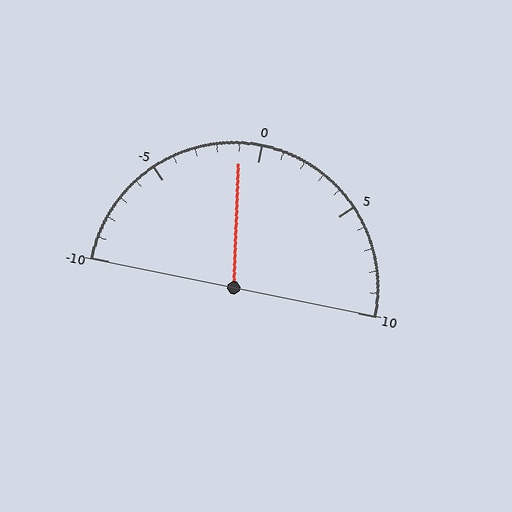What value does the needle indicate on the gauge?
The needle indicates approximately -1.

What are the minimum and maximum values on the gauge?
The gauge ranges from -10 to 10.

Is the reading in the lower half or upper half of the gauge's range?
The reading is in the lower half of the range (-10 to 10).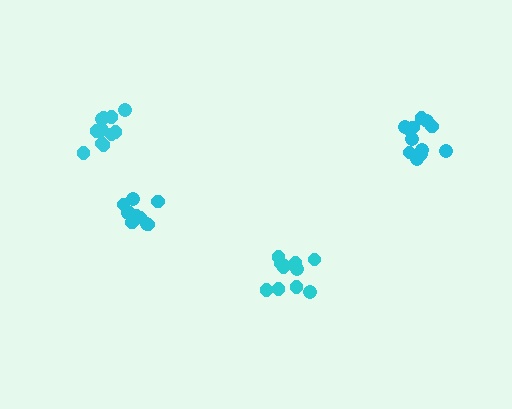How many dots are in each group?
Group 1: 13 dots, Group 2: 12 dots, Group 3: 11 dots, Group 4: 10 dots (46 total).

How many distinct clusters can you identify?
There are 4 distinct clusters.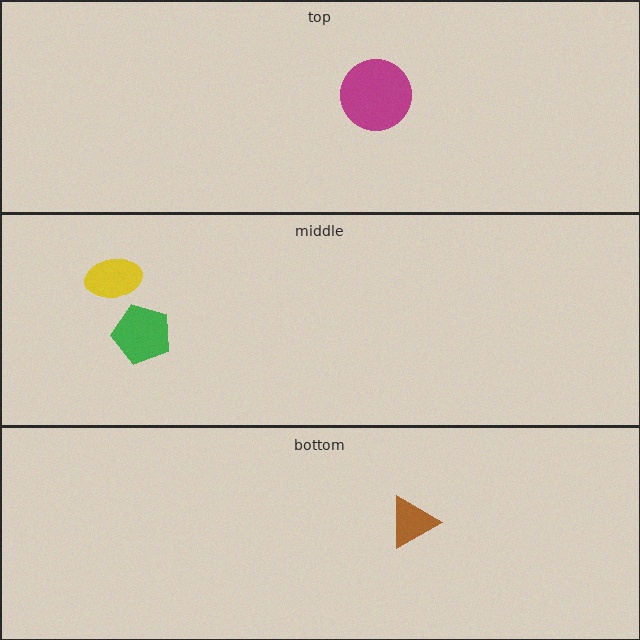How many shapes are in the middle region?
2.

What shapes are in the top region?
The magenta circle.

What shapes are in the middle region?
The yellow ellipse, the green pentagon.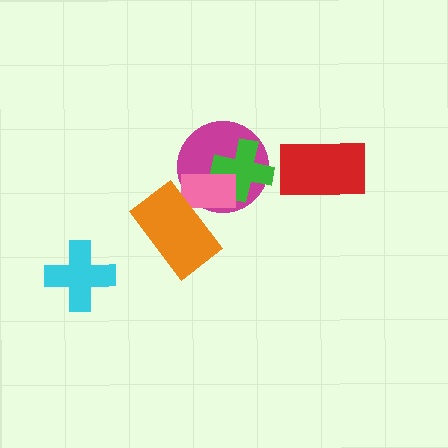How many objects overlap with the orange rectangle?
2 objects overlap with the orange rectangle.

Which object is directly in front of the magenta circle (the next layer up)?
The green cross is directly in front of the magenta circle.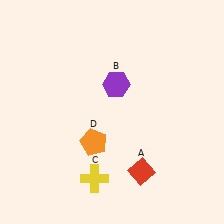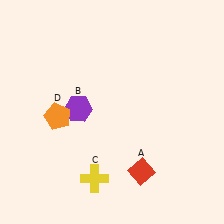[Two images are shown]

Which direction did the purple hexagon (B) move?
The purple hexagon (B) moved left.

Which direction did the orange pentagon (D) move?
The orange pentagon (D) moved left.